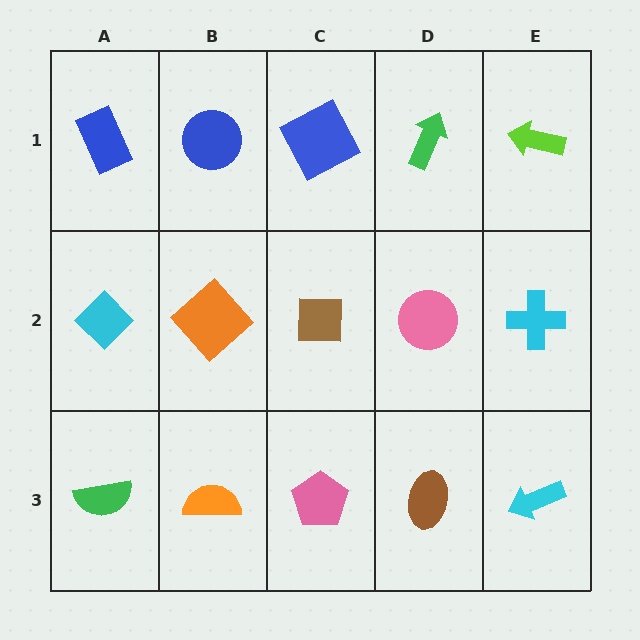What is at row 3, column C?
A pink pentagon.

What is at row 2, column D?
A pink circle.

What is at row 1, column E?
A lime arrow.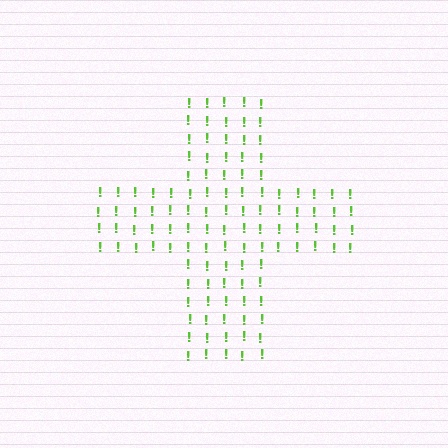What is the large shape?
The large shape is a cross.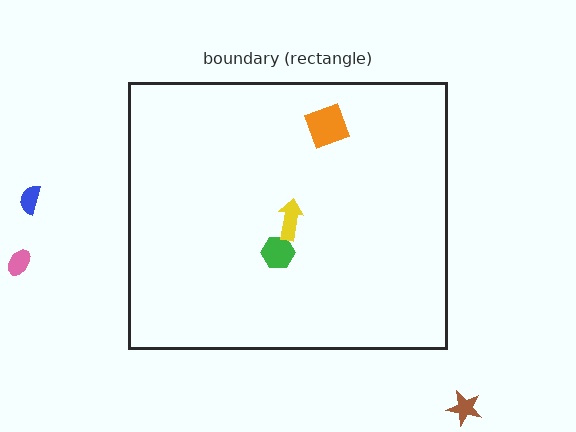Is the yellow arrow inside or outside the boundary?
Inside.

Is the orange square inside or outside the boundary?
Inside.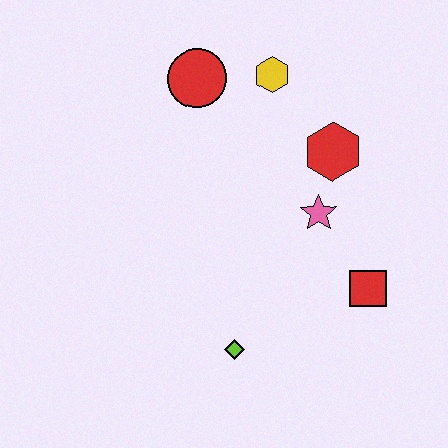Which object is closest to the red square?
The pink star is closest to the red square.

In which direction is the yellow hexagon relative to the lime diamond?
The yellow hexagon is above the lime diamond.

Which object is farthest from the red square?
The red circle is farthest from the red square.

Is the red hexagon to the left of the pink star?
No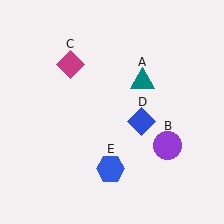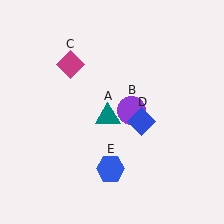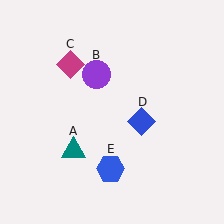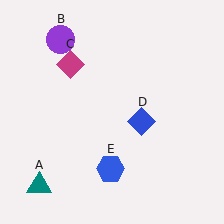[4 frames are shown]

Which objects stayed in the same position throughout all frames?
Magenta diamond (object C) and blue diamond (object D) and blue hexagon (object E) remained stationary.